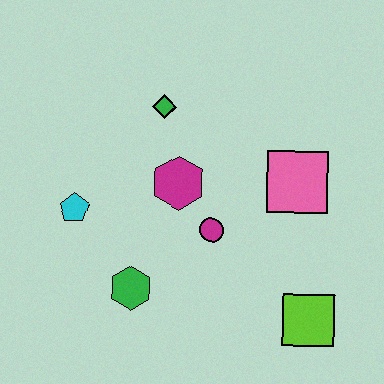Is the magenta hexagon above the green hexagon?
Yes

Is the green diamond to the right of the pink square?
No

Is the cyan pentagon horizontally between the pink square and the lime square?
No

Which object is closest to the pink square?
The magenta circle is closest to the pink square.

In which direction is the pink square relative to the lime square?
The pink square is above the lime square.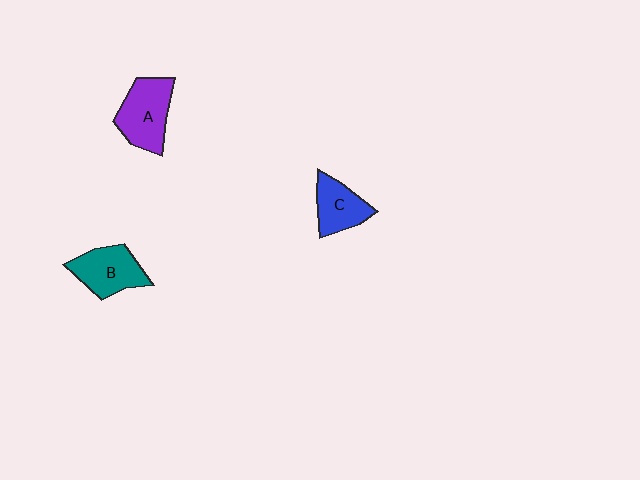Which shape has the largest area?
Shape A (purple).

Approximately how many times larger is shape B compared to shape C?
Approximately 1.2 times.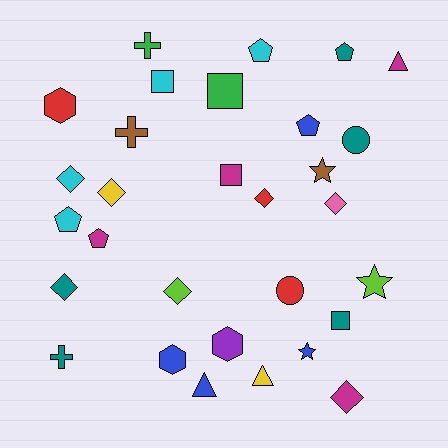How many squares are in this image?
There are 4 squares.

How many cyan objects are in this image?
There are 4 cyan objects.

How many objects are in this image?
There are 30 objects.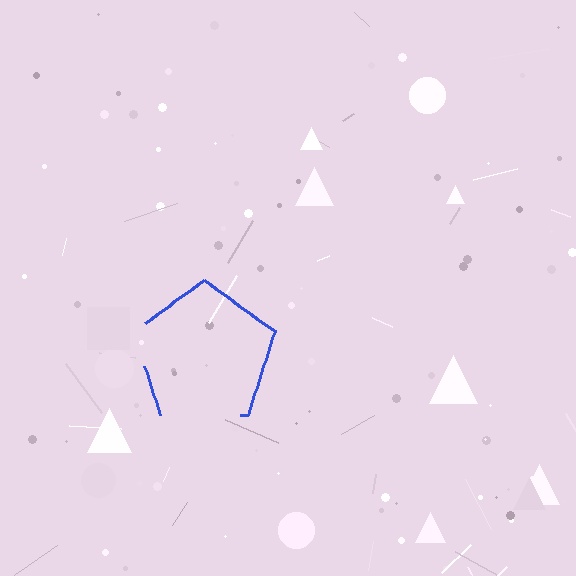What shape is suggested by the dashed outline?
The dashed outline suggests a pentagon.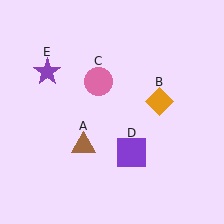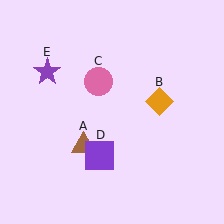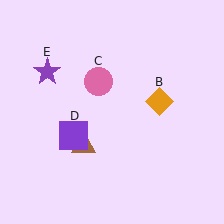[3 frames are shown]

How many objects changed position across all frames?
1 object changed position: purple square (object D).